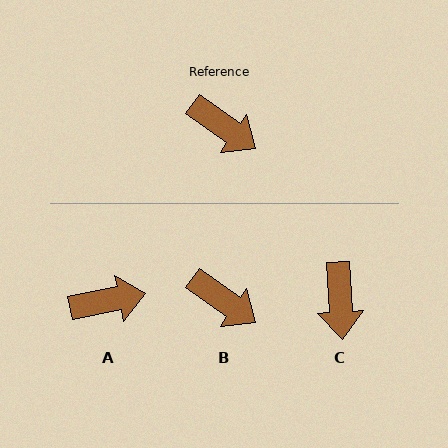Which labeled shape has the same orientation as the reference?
B.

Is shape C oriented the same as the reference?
No, it is off by about 52 degrees.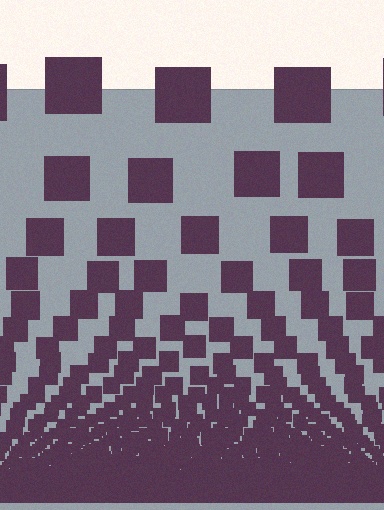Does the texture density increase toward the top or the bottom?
Density increases toward the bottom.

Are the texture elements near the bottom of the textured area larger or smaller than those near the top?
Smaller. The gradient is inverted — elements near the bottom are smaller and denser.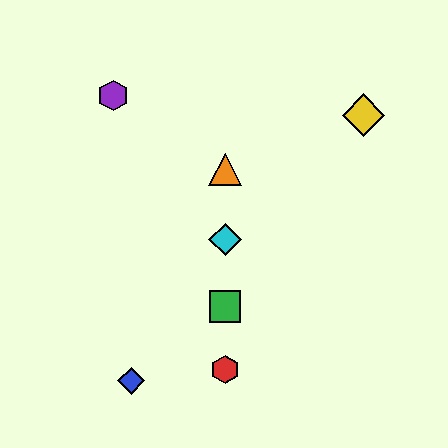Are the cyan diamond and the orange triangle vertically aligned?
Yes, both are at x≈225.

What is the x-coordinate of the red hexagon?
The red hexagon is at x≈225.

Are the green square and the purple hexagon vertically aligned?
No, the green square is at x≈225 and the purple hexagon is at x≈113.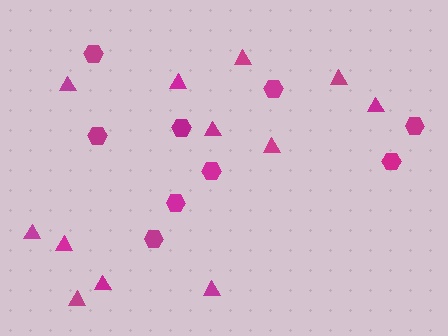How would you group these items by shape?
There are 2 groups: one group of triangles (12) and one group of hexagons (9).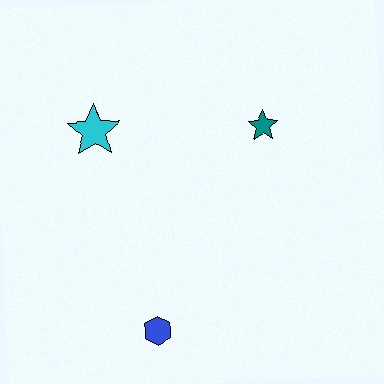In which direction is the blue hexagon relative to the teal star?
The blue hexagon is below the teal star.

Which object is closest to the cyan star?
The teal star is closest to the cyan star.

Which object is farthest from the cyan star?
The blue hexagon is farthest from the cyan star.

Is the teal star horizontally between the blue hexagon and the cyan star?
No